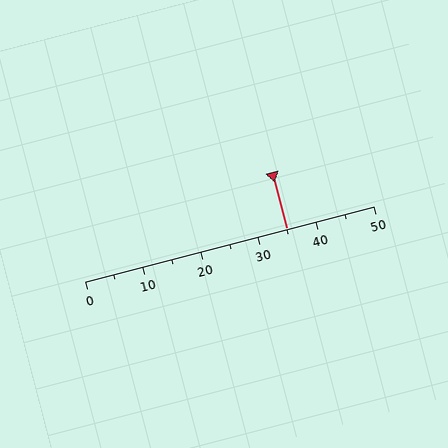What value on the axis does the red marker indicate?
The marker indicates approximately 35.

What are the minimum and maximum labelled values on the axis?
The axis runs from 0 to 50.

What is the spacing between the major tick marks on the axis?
The major ticks are spaced 10 apart.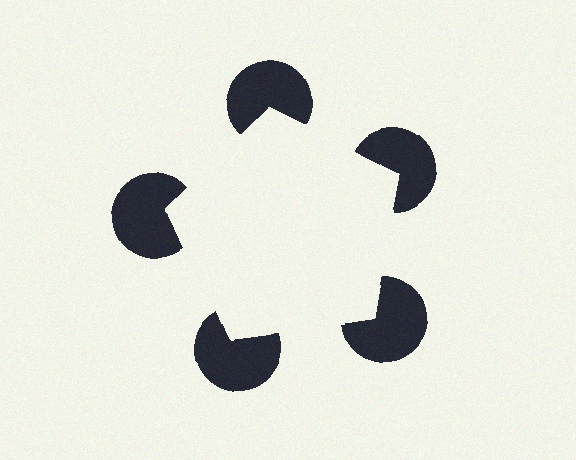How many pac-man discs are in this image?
There are 5 — one at each vertex of the illusory pentagon.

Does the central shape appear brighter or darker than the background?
It typically appears slightly brighter than the background, even though no actual brightness change is drawn.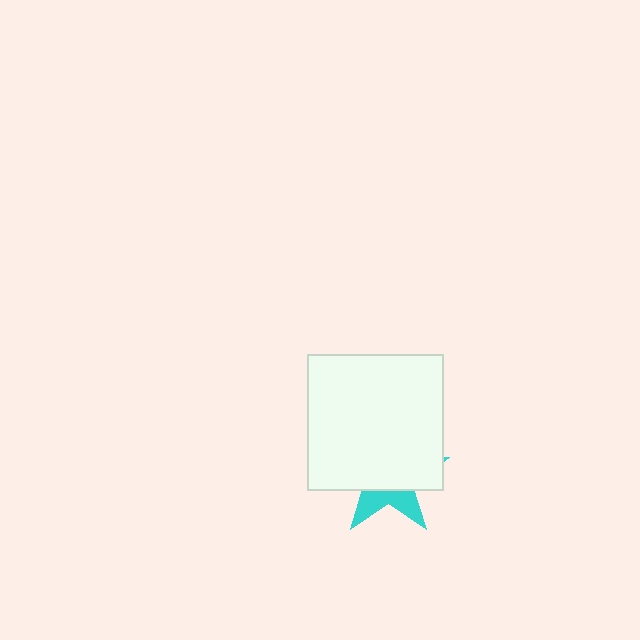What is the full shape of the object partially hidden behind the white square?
The partially hidden object is a cyan star.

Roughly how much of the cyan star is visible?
A small part of it is visible (roughly 31%).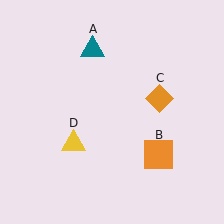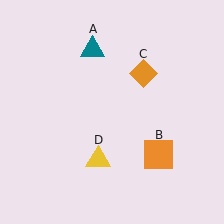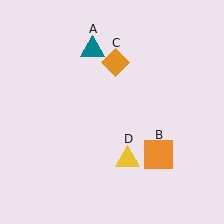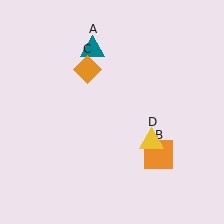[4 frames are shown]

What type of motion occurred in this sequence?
The orange diamond (object C), yellow triangle (object D) rotated counterclockwise around the center of the scene.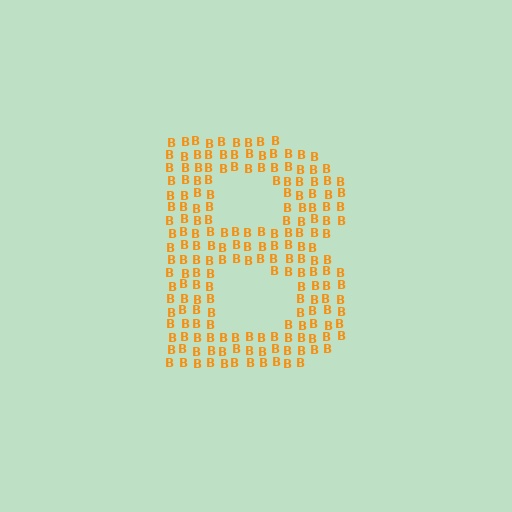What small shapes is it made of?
It is made of small letter B's.